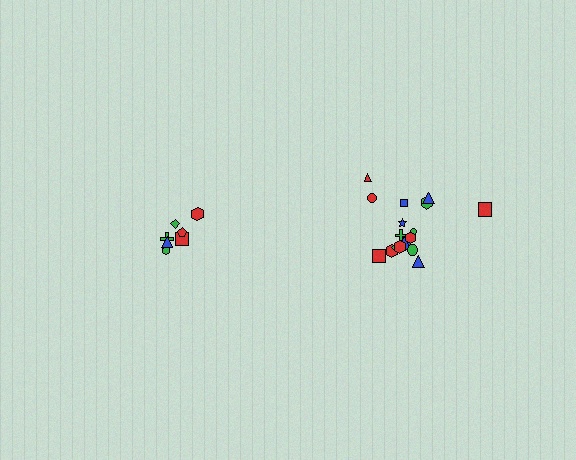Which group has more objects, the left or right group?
The right group.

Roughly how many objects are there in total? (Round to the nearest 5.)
Roughly 25 objects in total.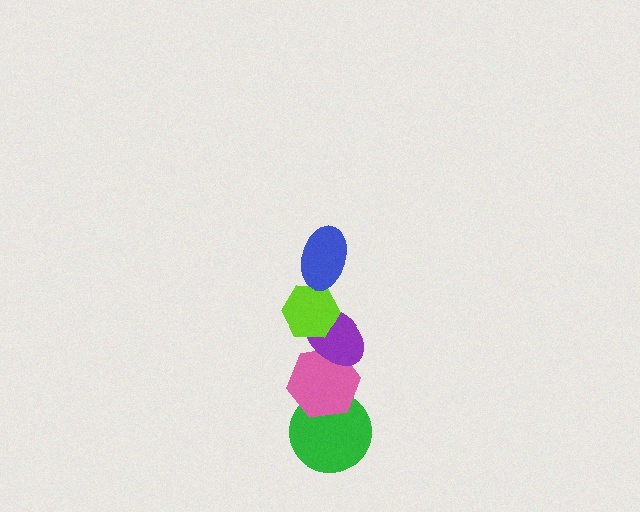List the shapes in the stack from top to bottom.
From top to bottom: the blue ellipse, the lime hexagon, the purple ellipse, the pink hexagon, the green circle.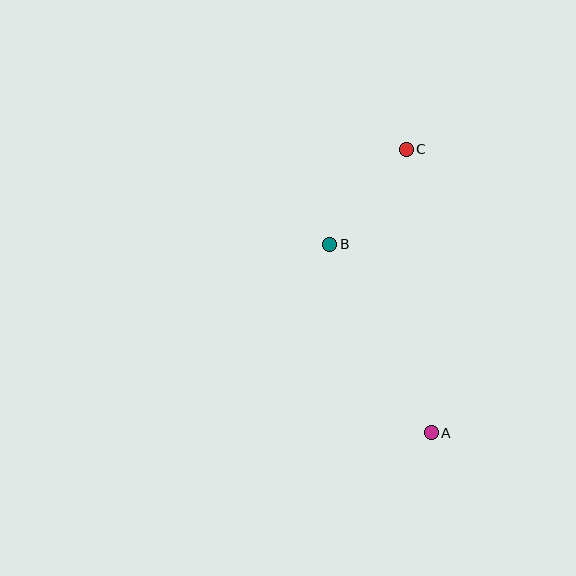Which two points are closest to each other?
Points B and C are closest to each other.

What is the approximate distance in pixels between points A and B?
The distance between A and B is approximately 214 pixels.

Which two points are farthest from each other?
Points A and C are farthest from each other.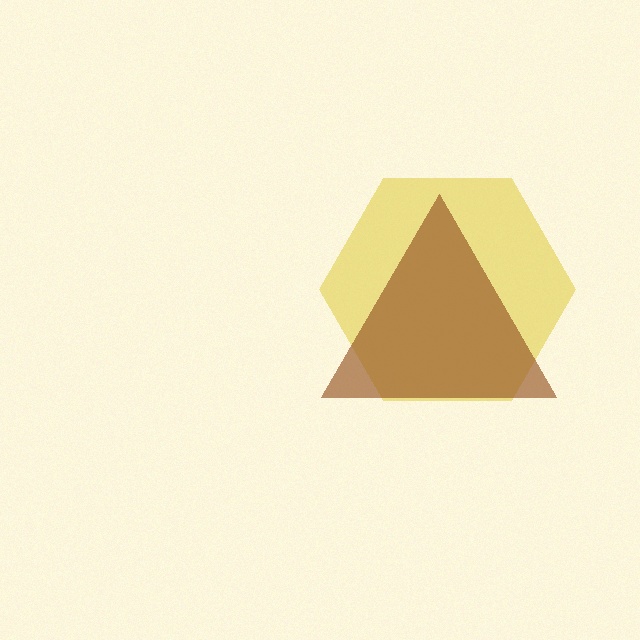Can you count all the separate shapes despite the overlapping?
Yes, there are 2 separate shapes.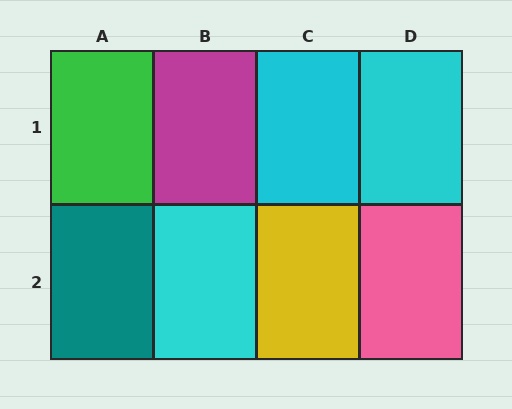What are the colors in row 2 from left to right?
Teal, cyan, yellow, pink.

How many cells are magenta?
1 cell is magenta.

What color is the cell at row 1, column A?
Green.